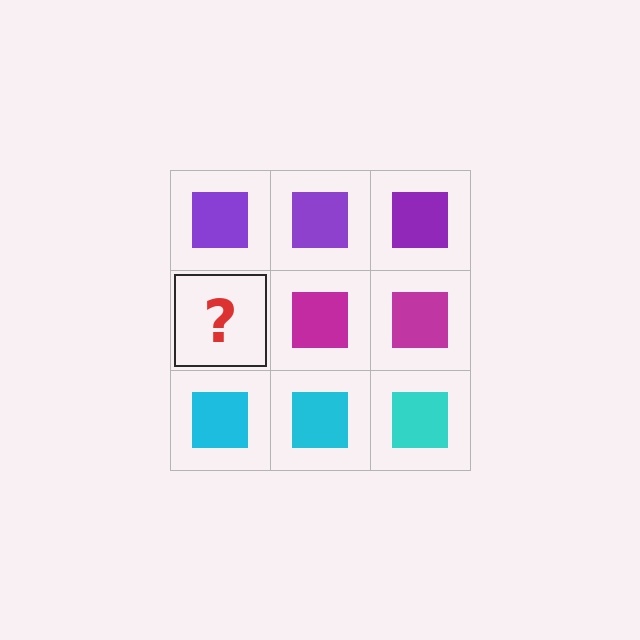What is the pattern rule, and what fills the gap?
The rule is that each row has a consistent color. The gap should be filled with a magenta square.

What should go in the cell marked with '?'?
The missing cell should contain a magenta square.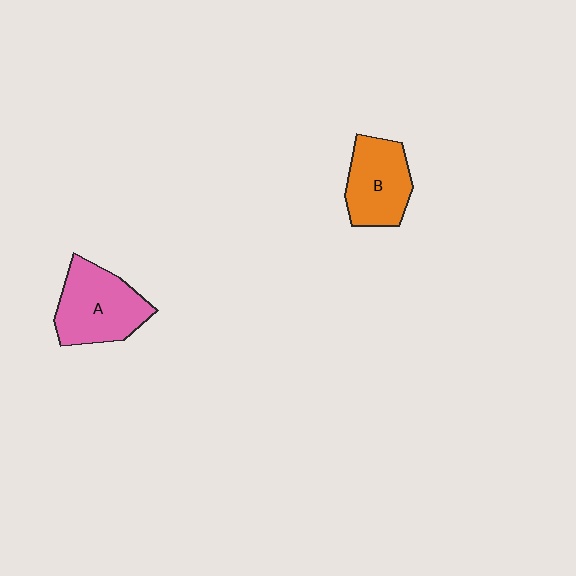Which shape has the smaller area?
Shape B (orange).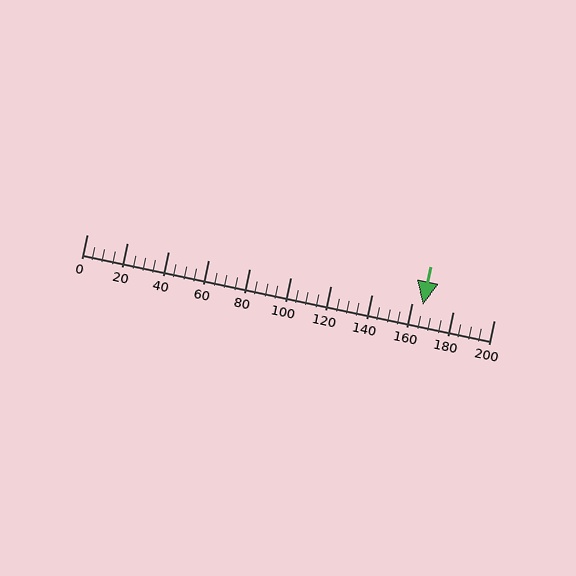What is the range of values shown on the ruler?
The ruler shows values from 0 to 200.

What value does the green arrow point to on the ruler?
The green arrow points to approximately 165.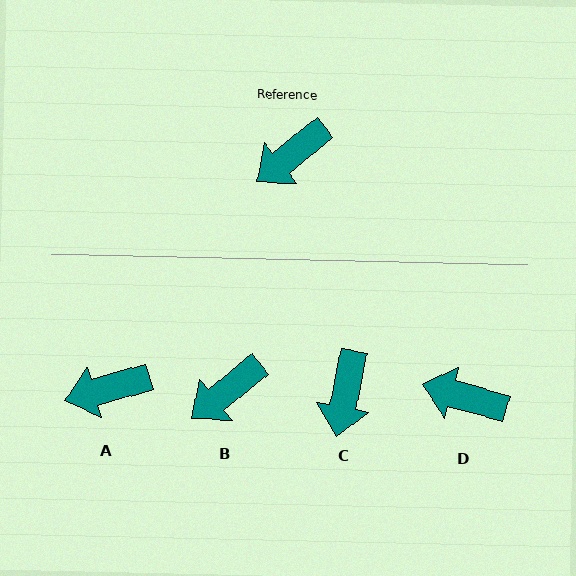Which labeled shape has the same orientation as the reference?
B.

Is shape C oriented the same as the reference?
No, it is off by about 40 degrees.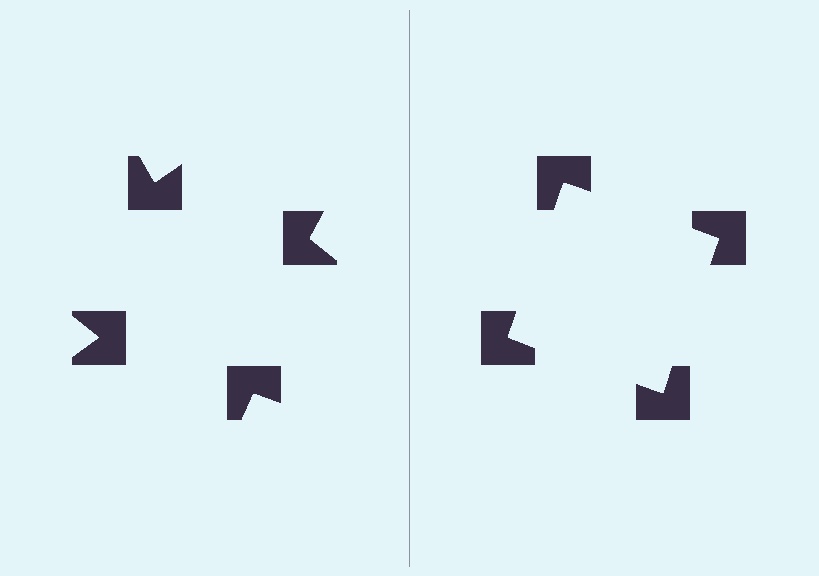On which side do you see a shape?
An illusory square appears on the right side. On the left side the wedge cuts are rotated, so no coherent shape forms.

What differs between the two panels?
The notched squares are positioned identically on both sides; only the wedge orientations differ. On the right they align to a square; on the left they are misaligned.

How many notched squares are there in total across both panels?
8 — 4 on each side.